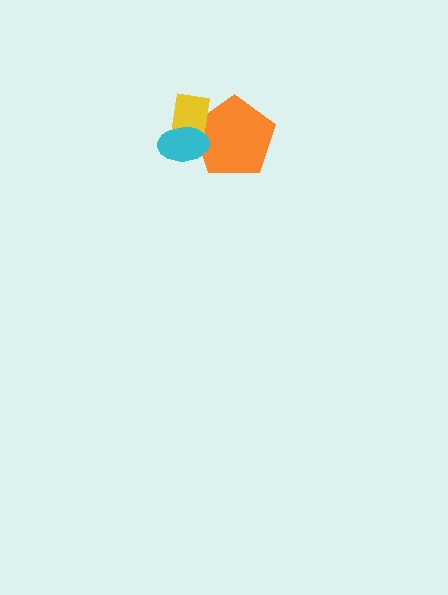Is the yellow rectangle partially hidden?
Yes, it is partially covered by another shape.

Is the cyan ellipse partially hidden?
No, no other shape covers it.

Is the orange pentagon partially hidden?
Yes, it is partially covered by another shape.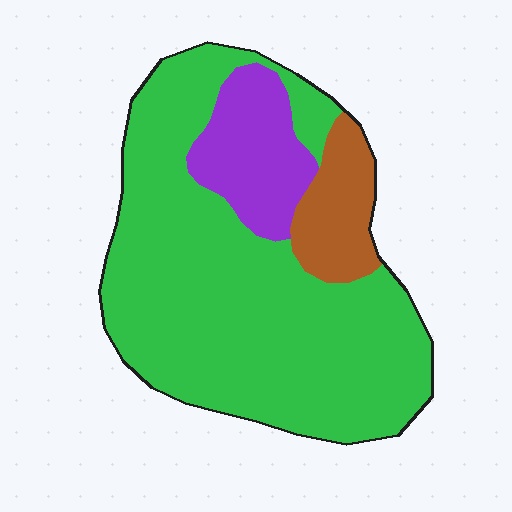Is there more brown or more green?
Green.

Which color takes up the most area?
Green, at roughly 75%.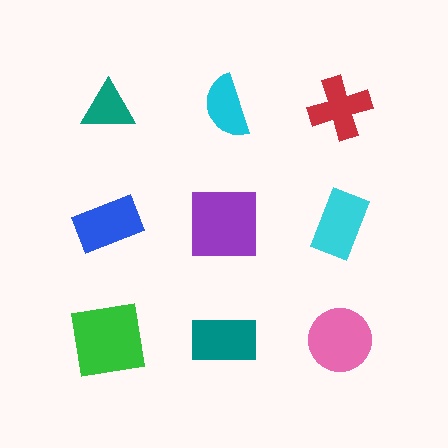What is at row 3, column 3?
A pink circle.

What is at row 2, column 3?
A cyan rectangle.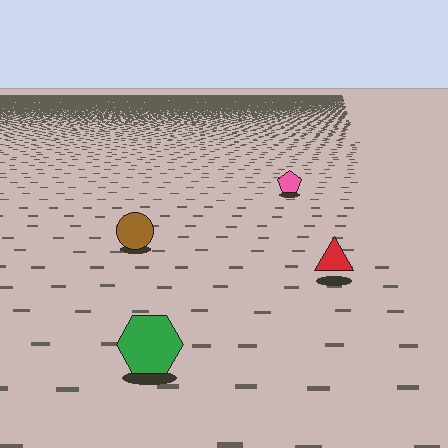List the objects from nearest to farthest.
From nearest to farthest: the green hexagon, the red triangle, the brown circle, the pink pentagon.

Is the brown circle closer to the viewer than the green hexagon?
No. The green hexagon is closer — you can tell from the texture gradient: the ground texture is coarser near it.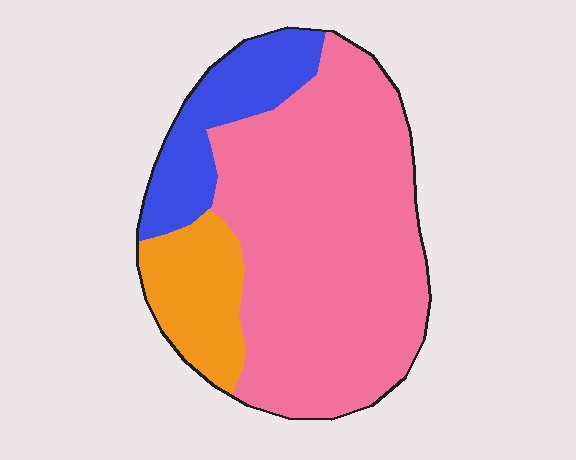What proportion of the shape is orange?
Orange covers around 15% of the shape.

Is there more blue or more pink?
Pink.